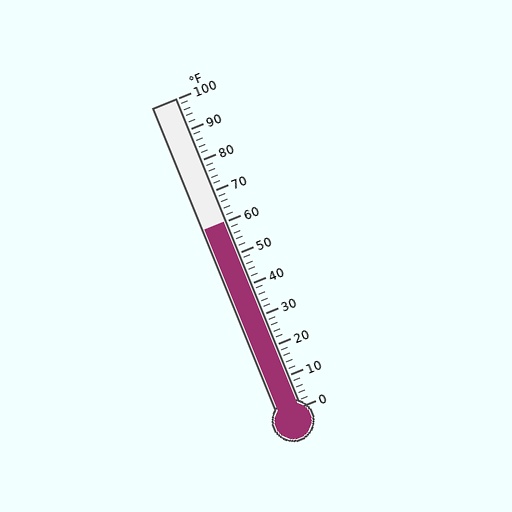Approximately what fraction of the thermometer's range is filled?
The thermometer is filled to approximately 60% of its range.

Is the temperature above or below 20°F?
The temperature is above 20°F.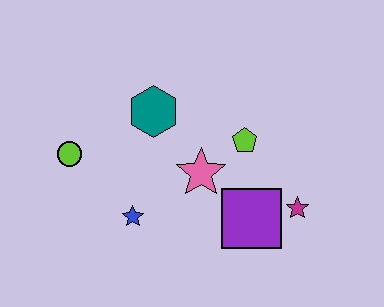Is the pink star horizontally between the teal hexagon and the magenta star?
Yes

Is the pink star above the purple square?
Yes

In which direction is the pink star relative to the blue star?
The pink star is to the right of the blue star.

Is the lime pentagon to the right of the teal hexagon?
Yes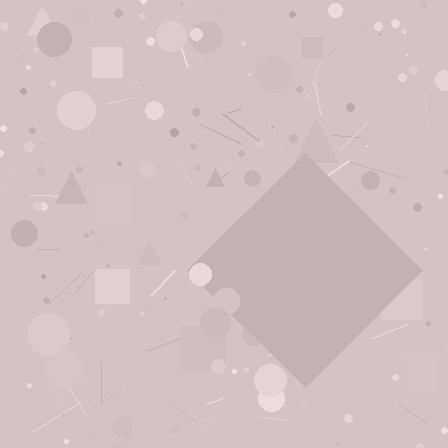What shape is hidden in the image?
A diamond is hidden in the image.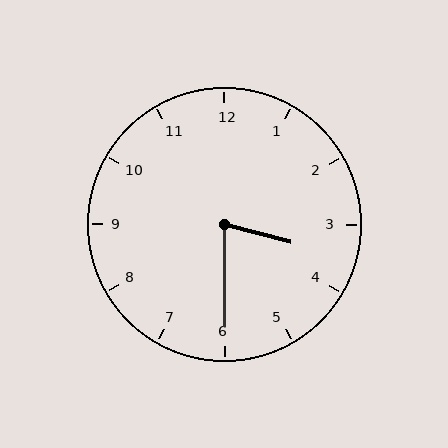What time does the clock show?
3:30.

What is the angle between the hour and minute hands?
Approximately 75 degrees.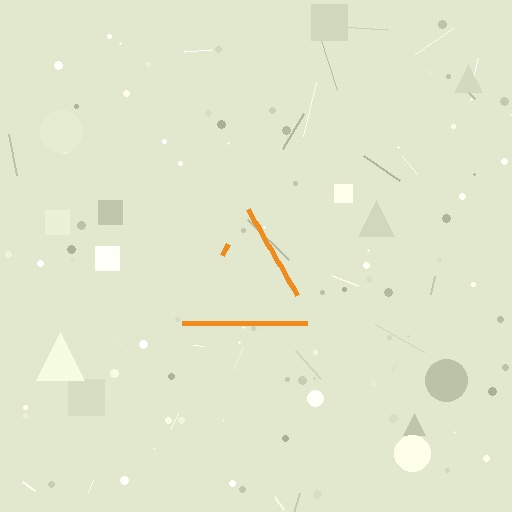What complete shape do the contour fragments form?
The contour fragments form a triangle.